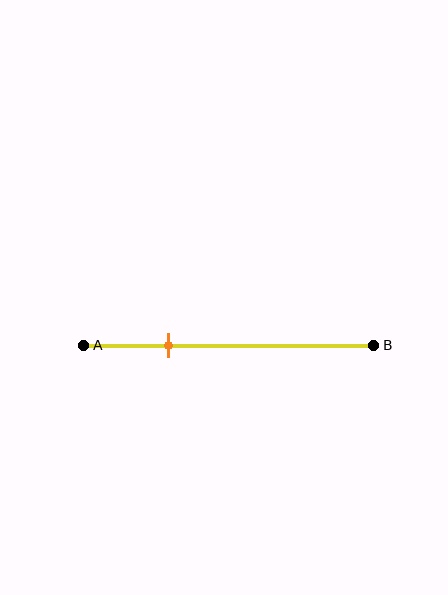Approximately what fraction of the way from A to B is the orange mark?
The orange mark is approximately 30% of the way from A to B.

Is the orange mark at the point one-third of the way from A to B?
No, the mark is at about 30% from A, not at the 33% one-third point.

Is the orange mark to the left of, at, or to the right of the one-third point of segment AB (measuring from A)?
The orange mark is to the left of the one-third point of segment AB.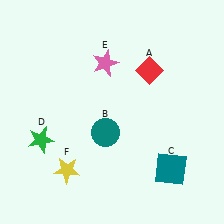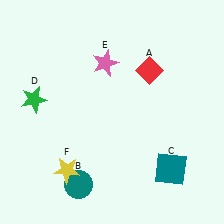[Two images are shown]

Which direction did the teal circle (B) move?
The teal circle (B) moved down.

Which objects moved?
The objects that moved are: the teal circle (B), the green star (D).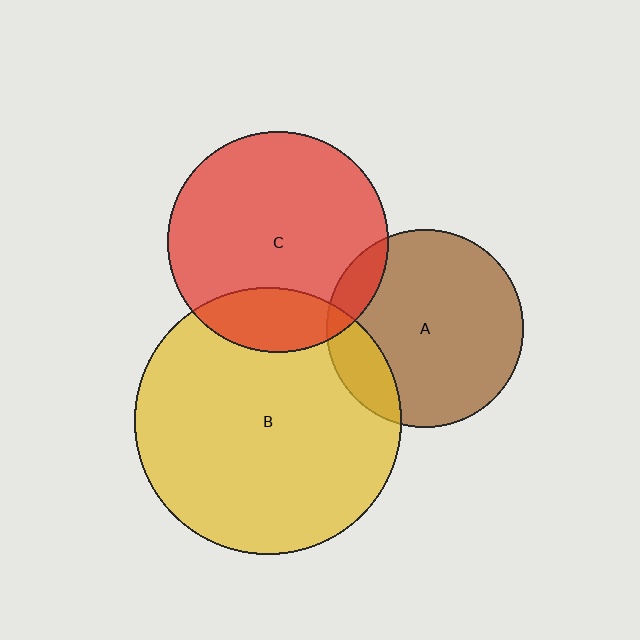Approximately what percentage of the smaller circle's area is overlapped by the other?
Approximately 20%.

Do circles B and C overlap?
Yes.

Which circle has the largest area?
Circle B (yellow).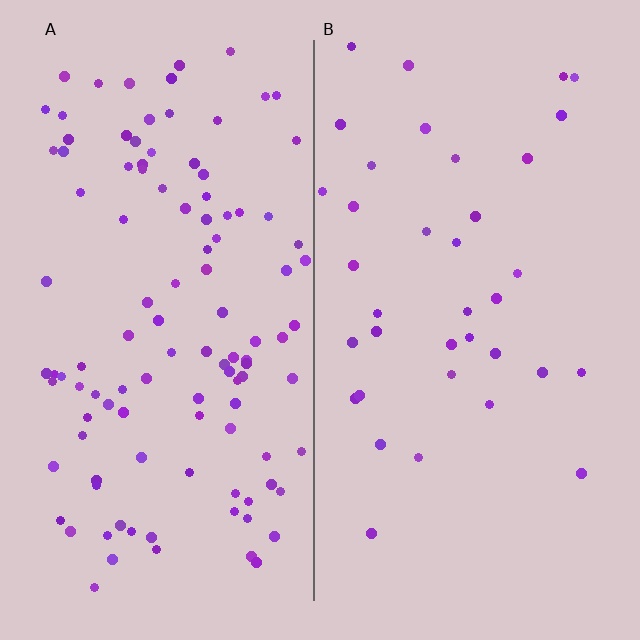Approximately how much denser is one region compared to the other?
Approximately 3.0× — region A over region B.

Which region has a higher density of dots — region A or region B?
A (the left).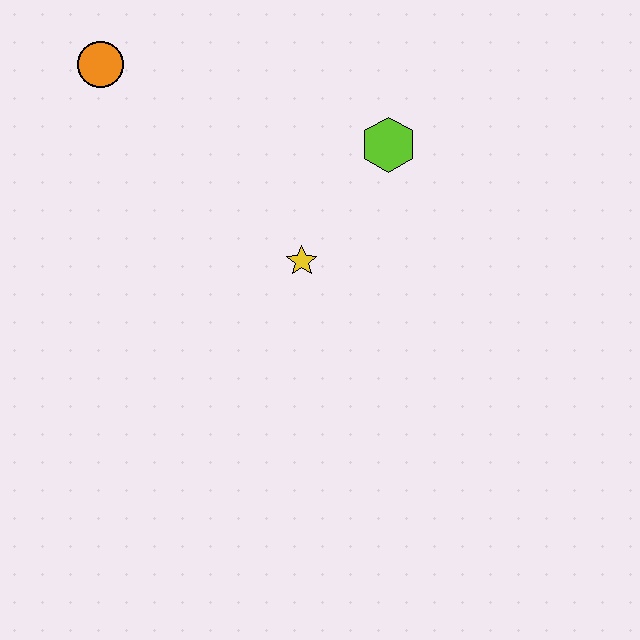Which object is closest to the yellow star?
The lime hexagon is closest to the yellow star.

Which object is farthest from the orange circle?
The lime hexagon is farthest from the orange circle.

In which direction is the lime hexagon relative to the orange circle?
The lime hexagon is to the right of the orange circle.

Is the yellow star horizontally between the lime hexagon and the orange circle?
Yes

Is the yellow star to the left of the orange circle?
No